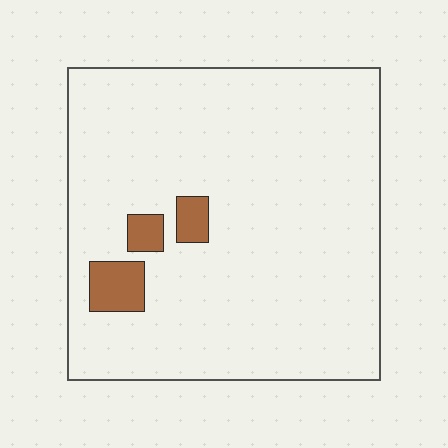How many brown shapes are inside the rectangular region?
3.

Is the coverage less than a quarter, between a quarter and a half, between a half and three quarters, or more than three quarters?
Less than a quarter.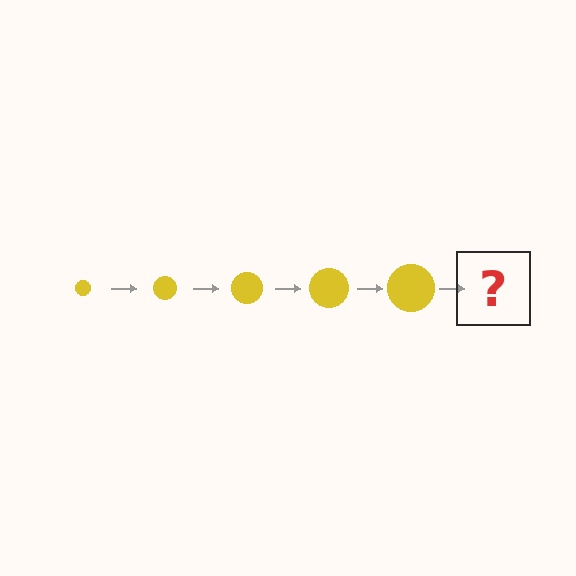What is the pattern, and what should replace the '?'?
The pattern is that the circle gets progressively larger each step. The '?' should be a yellow circle, larger than the previous one.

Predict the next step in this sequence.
The next step is a yellow circle, larger than the previous one.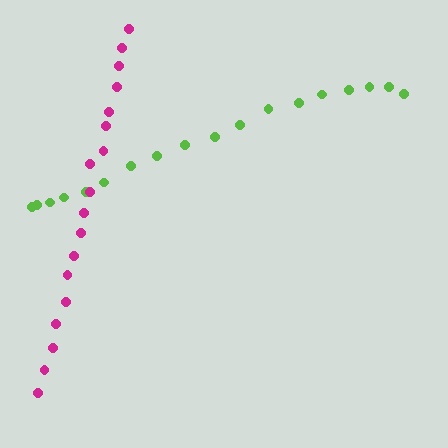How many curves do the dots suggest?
There are 2 distinct paths.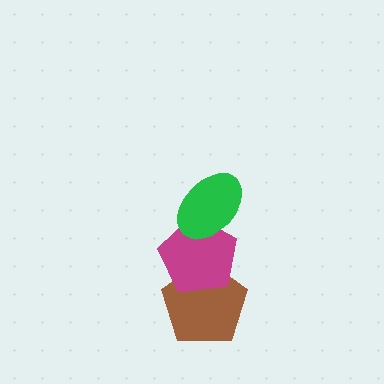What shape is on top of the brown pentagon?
The magenta pentagon is on top of the brown pentagon.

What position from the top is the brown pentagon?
The brown pentagon is 3rd from the top.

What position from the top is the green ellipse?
The green ellipse is 1st from the top.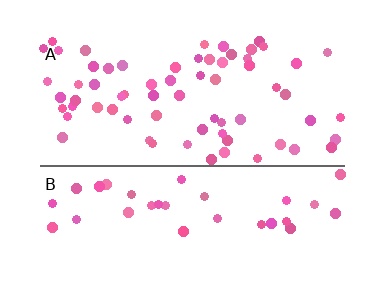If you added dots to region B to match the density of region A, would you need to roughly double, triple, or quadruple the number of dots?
Approximately double.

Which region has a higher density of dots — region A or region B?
A (the top).